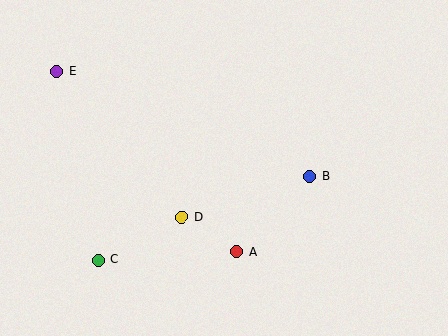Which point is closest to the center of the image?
Point D at (182, 217) is closest to the center.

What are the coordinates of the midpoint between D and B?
The midpoint between D and B is at (246, 197).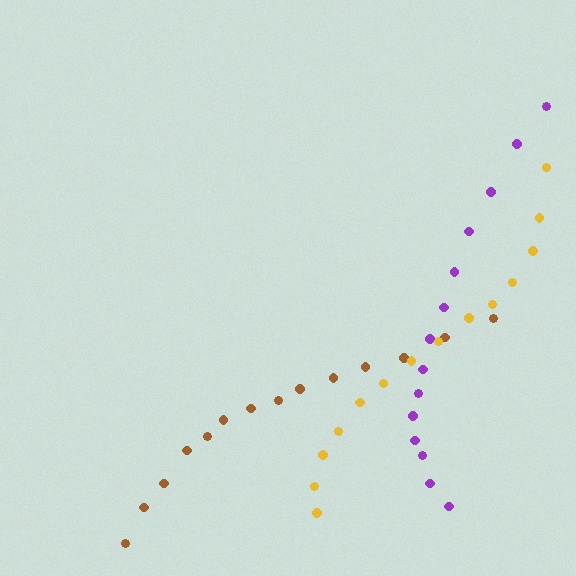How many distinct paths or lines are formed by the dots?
There are 3 distinct paths.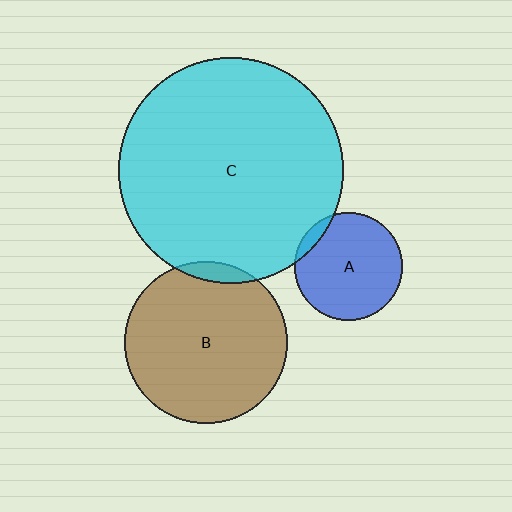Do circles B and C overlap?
Yes.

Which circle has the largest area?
Circle C (cyan).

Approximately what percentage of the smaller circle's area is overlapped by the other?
Approximately 5%.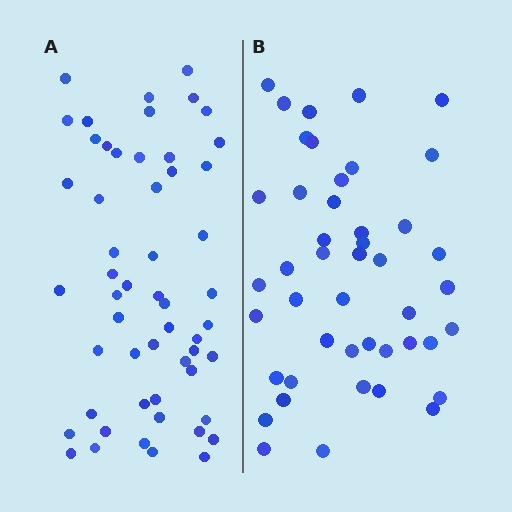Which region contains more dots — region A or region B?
Region A (the left region) has more dots.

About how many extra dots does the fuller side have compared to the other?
Region A has roughly 8 or so more dots than region B.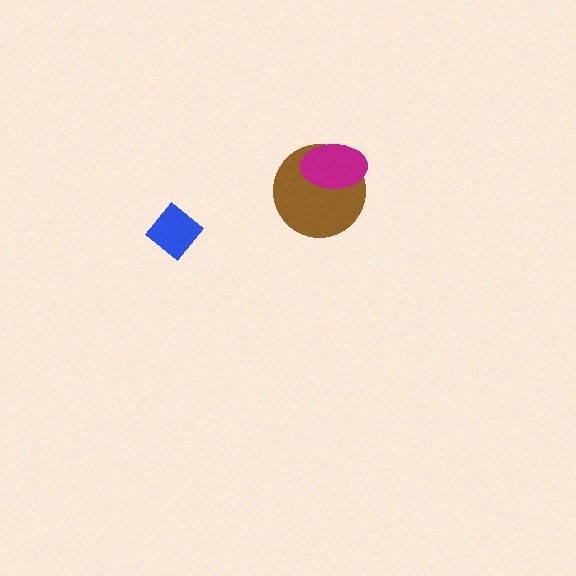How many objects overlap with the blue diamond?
0 objects overlap with the blue diamond.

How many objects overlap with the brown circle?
1 object overlaps with the brown circle.